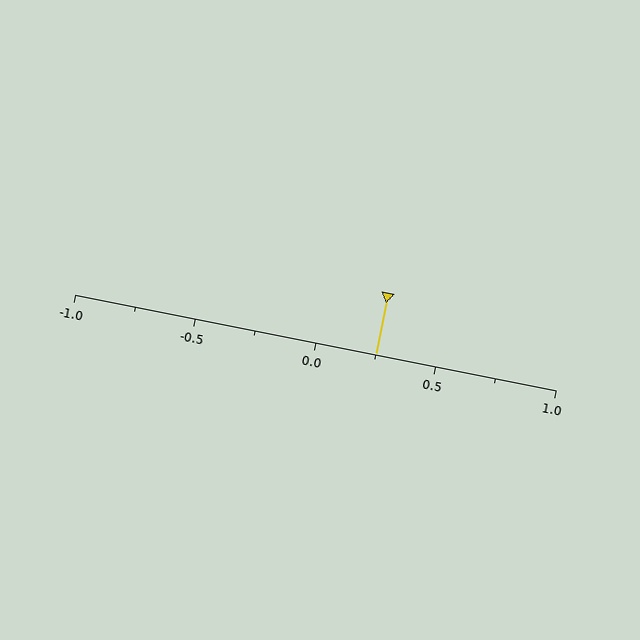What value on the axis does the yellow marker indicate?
The marker indicates approximately 0.25.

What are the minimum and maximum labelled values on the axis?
The axis runs from -1.0 to 1.0.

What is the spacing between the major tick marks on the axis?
The major ticks are spaced 0.5 apart.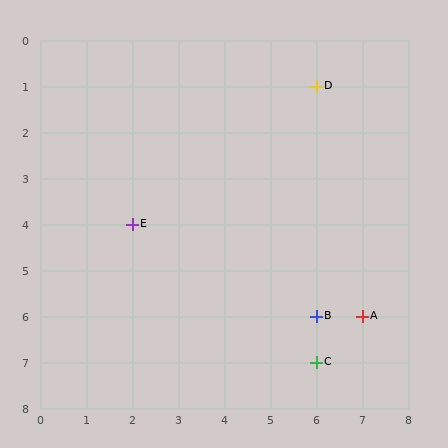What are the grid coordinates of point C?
Point C is at grid coordinates (6, 7).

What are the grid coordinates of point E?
Point E is at grid coordinates (2, 4).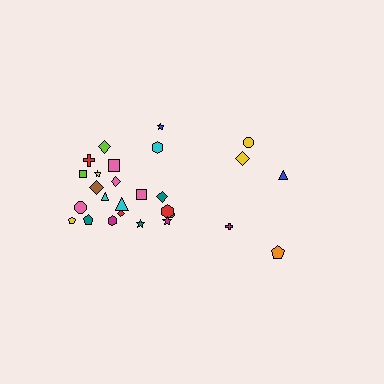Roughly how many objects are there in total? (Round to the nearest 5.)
Roughly 25 objects in total.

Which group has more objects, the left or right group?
The left group.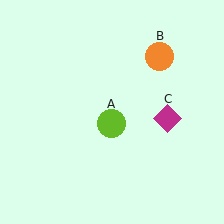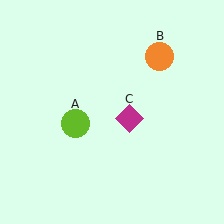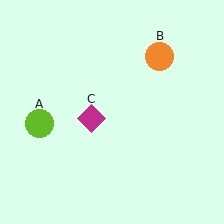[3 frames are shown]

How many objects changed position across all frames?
2 objects changed position: lime circle (object A), magenta diamond (object C).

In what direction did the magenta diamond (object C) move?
The magenta diamond (object C) moved left.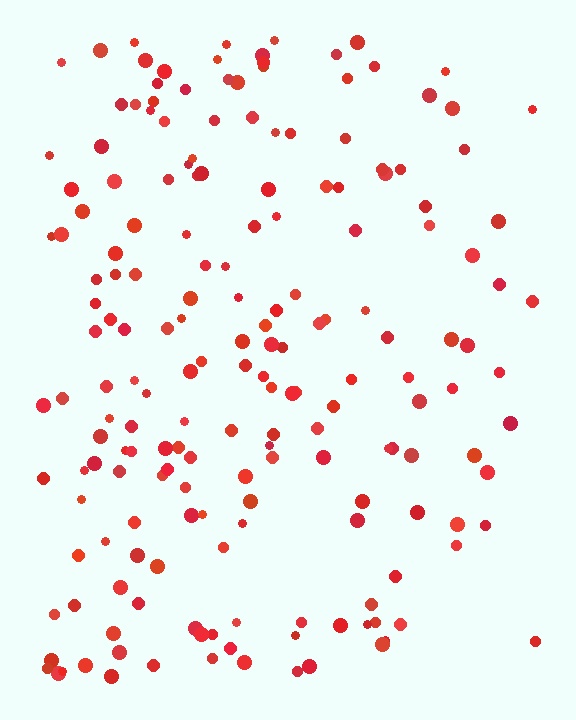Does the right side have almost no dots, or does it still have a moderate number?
Still a moderate number, just noticeably fewer than the left.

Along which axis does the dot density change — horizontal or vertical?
Horizontal.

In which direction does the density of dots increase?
From right to left, with the left side densest.